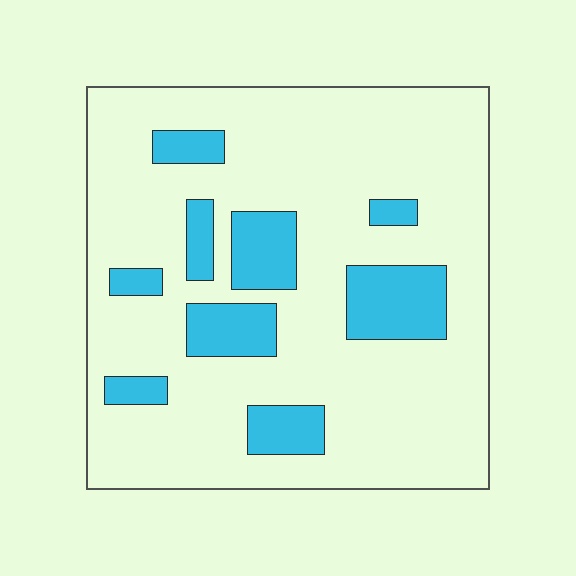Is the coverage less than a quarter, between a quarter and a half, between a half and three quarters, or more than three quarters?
Less than a quarter.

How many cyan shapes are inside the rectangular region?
9.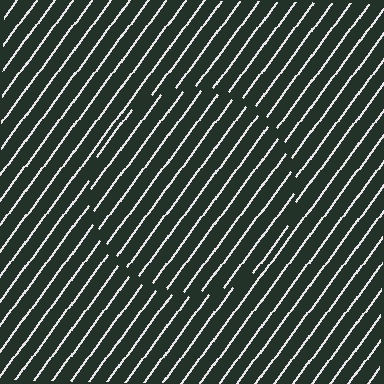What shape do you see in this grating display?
An illusory circle. The interior of the shape contains the same grating, shifted by half a period — the contour is defined by the phase discontinuity where line-ends from the inner and outer gratings abut.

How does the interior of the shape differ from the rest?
The interior of the shape contains the same grating, shifted by half a period — the contour is defined by the phase discontinuity where line-ends from the inner and outer gratings abut.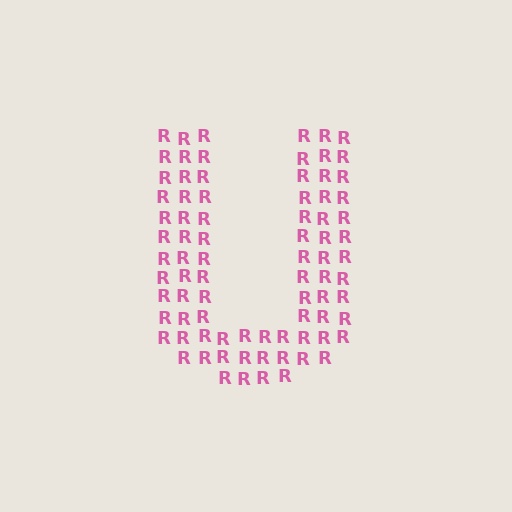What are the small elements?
The small elements are letter R's.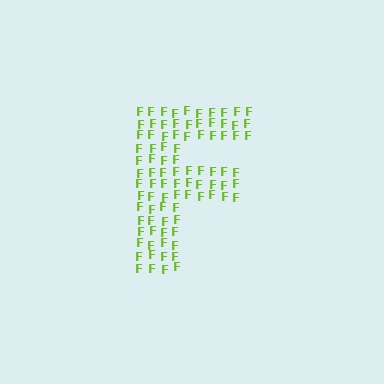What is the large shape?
The large shape is the letter F.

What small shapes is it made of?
It is made of small letter F's.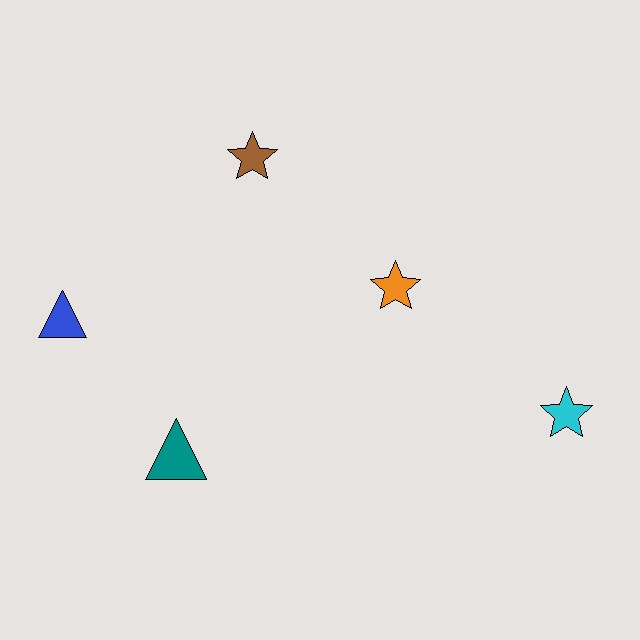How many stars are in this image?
There are 3 stars.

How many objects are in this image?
There are 5 objects.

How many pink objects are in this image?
There are no pink objects.